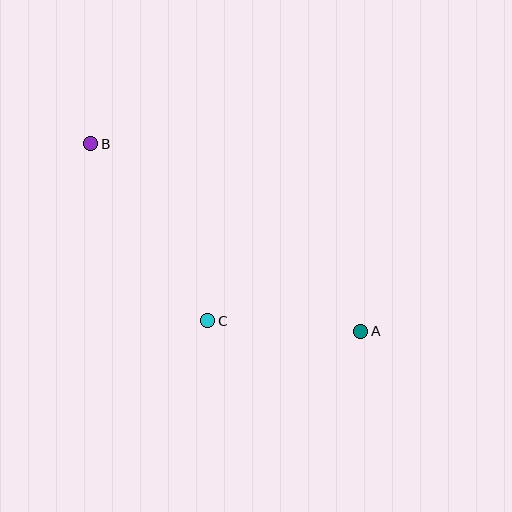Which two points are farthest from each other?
Points A and B are farthest from each other.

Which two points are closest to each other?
Points A and C are closest to each other.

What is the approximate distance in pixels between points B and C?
The distance between B and C is approximately 212 pixels.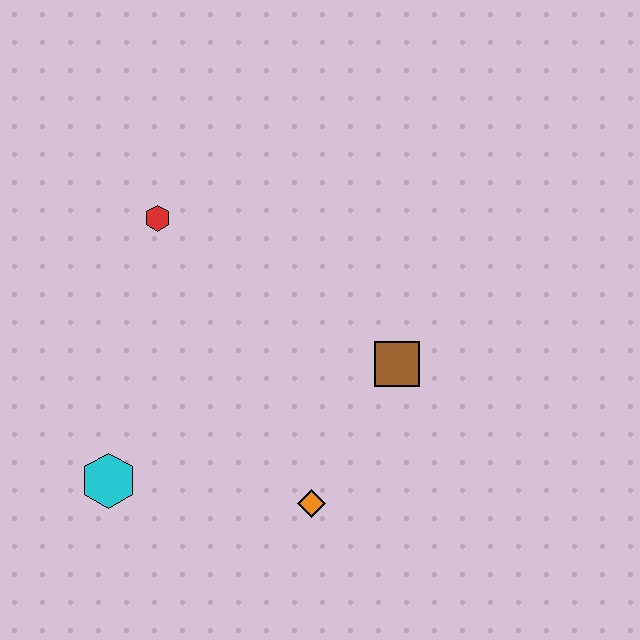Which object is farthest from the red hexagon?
The orange diamond is farthest from the red hexagon.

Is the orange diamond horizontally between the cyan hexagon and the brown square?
Yes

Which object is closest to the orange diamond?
The brown square is closest to the orange diamond.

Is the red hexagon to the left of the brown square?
Yes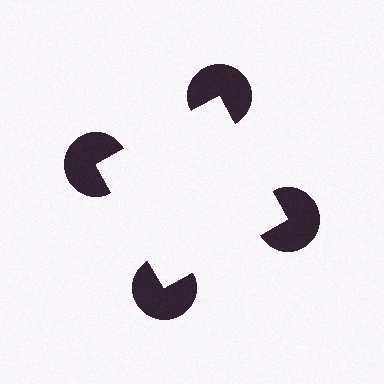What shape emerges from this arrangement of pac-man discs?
An illusory square — its edges are inferred from the aligned wedge cuts in the pac-man discs, not physically drawn.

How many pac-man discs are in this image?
There are 4 — one at each vertex of the illusory square.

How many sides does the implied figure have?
4 sides.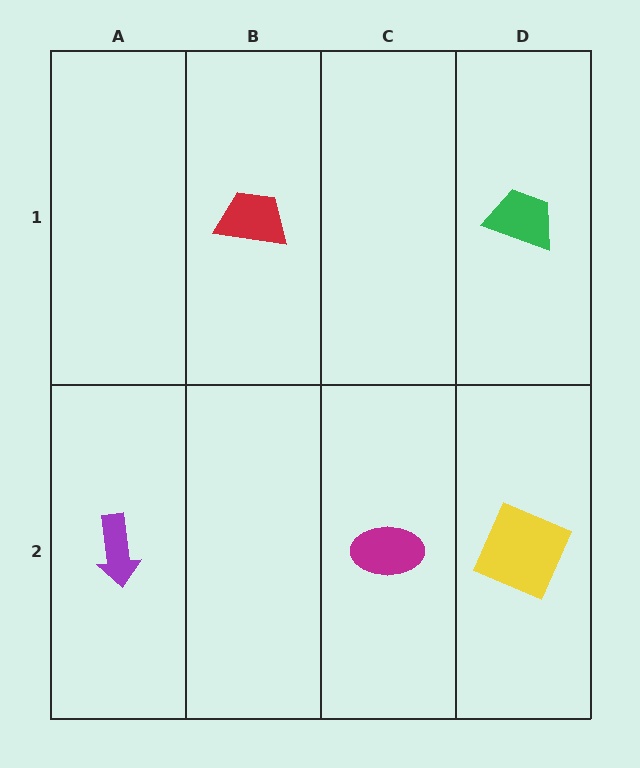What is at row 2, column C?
A magenta ellipse.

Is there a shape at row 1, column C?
No, that cell is empty.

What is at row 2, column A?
A purple arrow.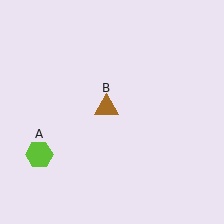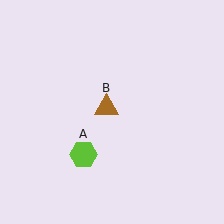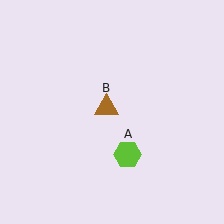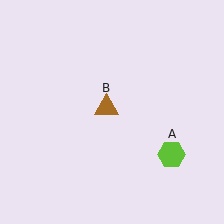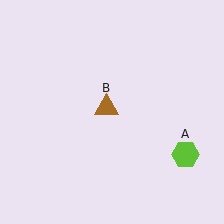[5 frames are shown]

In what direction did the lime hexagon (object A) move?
The lime hexagon (object A) moved right.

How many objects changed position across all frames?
1 object changed position: lime hexagon (object A).